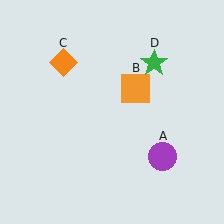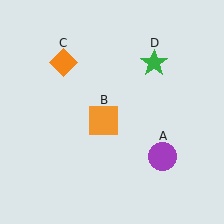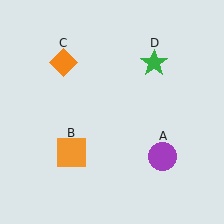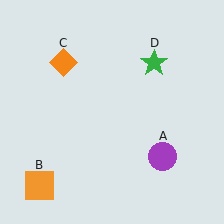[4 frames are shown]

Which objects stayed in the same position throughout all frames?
Purple circle (object A) and orange diamond (object C) and green star (object D) remained stationary.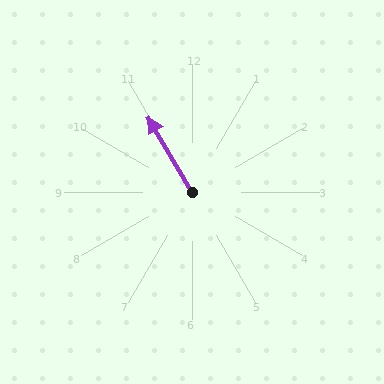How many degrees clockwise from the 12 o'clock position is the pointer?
Approximately 330 degrees.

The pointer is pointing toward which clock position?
Roughly 11 o'clock.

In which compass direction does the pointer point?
Northwest.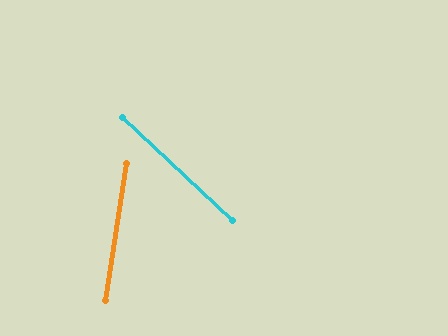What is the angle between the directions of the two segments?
Approximately 55 degrees.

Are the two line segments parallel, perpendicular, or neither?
Neither parallel nor perpendicular — they differ by about 55°.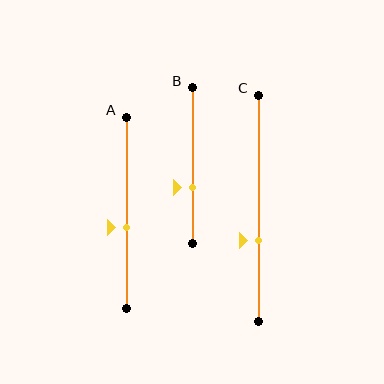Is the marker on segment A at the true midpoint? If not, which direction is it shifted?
No, the marker on segment A is shifted downward by about 7% of the segment length.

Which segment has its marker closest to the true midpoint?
Segment A has its marker closest to the true midpoint.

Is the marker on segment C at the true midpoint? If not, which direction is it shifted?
No, the marker on segment C is shifted downward by about 14% of the segment length.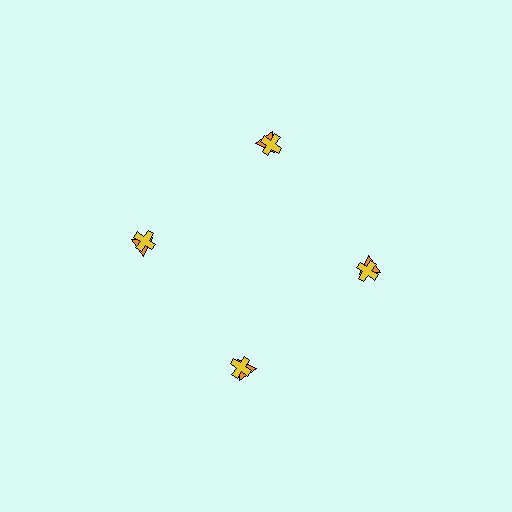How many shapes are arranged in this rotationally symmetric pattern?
There are 8 shapes, arranged in 4 groups of 2.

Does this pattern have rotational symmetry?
Yes, this pattern has 4-fold rotational symmetry. It looks the same after rotating 90 degrees around the center.